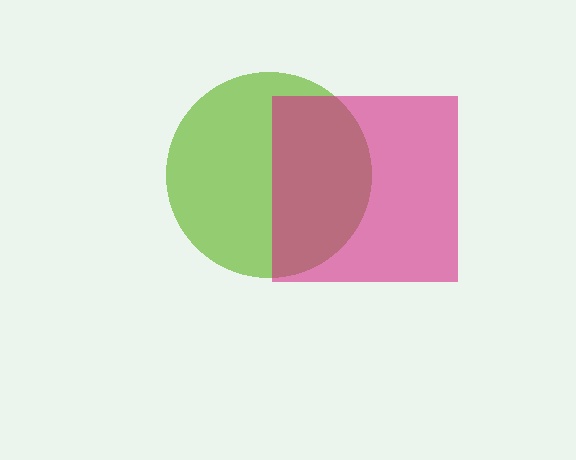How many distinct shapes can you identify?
There are 2 distinct shapes: a lime circle, a magenta square.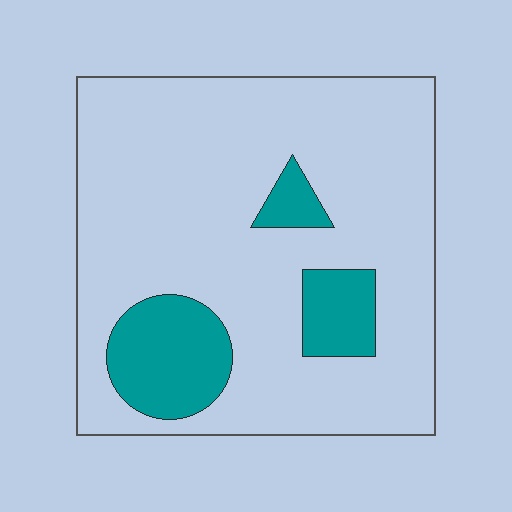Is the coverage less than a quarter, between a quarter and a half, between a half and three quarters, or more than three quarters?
Less than a quarter.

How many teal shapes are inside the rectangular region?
3.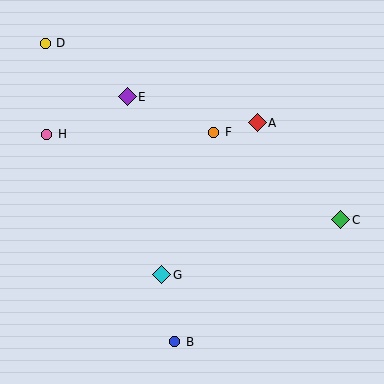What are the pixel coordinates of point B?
Point B is at (175, 342).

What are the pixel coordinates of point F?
Point F is at (214, 132).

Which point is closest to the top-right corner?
Point A is closest to the top-right corner.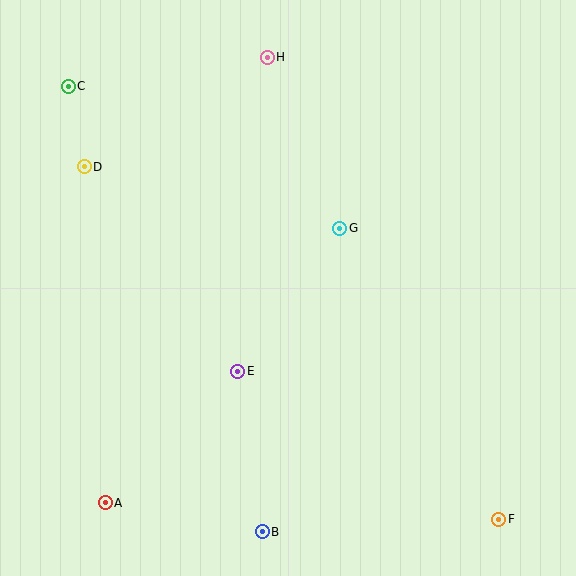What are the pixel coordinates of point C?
Point C is at (68, 86).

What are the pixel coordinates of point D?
Point D is at (84, 167).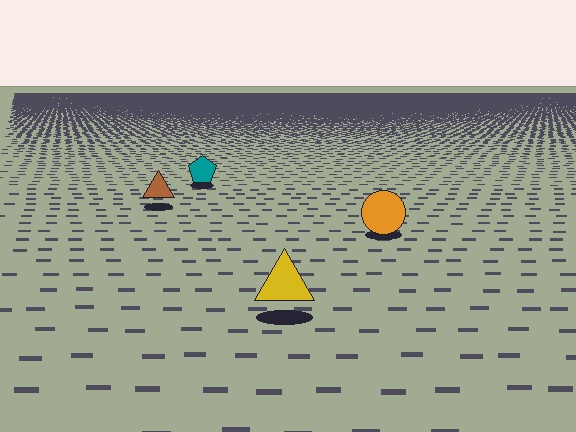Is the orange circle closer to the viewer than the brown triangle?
Yes. The orange circle is closer — you can tell from the texture gradient: the ground texture is coarser near it.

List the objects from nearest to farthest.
From nearest to farthest: the yellow triangle, the orange circle, the brown triangle, the teal pentagon.